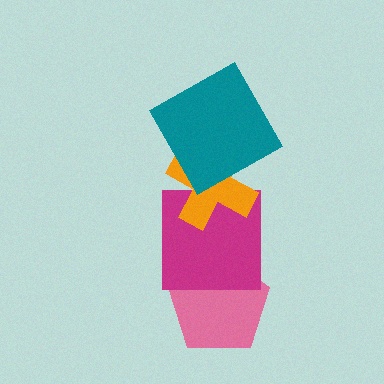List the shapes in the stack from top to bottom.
From top to bottom: the teal square, the orange cross, the magenta square, the pink pentagon.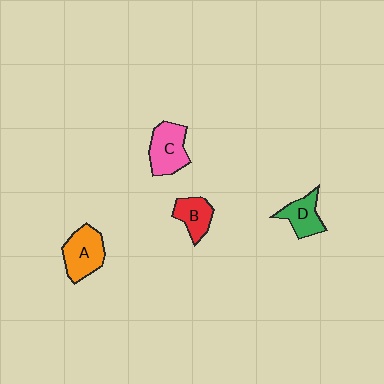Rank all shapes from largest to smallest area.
From largest to smallest: A (orange), C (pink), D (green), B (red).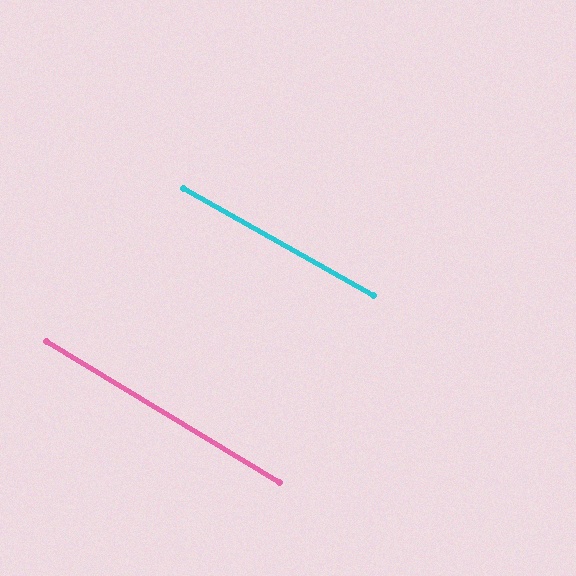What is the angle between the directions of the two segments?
Approximately 2 degrees.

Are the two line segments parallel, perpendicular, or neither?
Parallel — their directions differ by only 1.9°.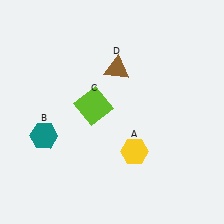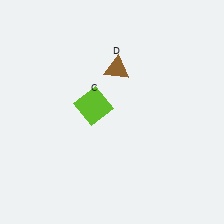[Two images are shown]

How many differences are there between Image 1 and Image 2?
There are 2 differences between the two images.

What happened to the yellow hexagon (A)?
The yellow hexagon (A) was removed in Image 2. It was in the bottom-right area of Image 1.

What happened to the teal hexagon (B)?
The teal hexagon (B) was removed in Image 2. It was in the bottom-left area of Image 1.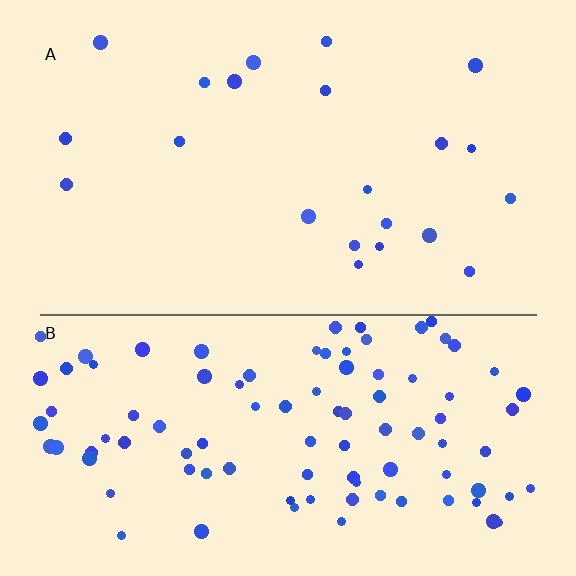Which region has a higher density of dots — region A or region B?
B (the bottom).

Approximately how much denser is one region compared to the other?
Approximately 4.6× — region B over region A.